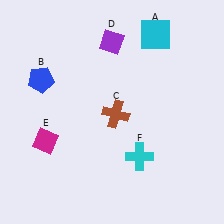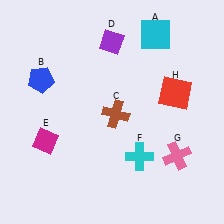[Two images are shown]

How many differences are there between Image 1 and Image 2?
There are 2 differences between the two images.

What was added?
A pink cross (G), a red square (H) were added in Image 2.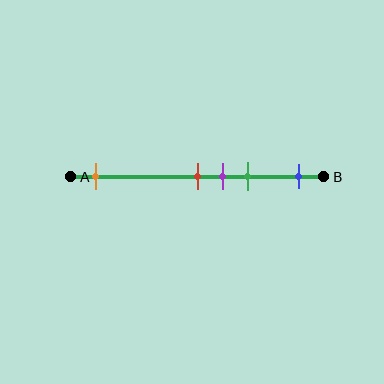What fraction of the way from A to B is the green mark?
The green mark is approximately 70% (0.7) of the way from A to B.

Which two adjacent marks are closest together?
The red and purple marks are the closest adjacent pair.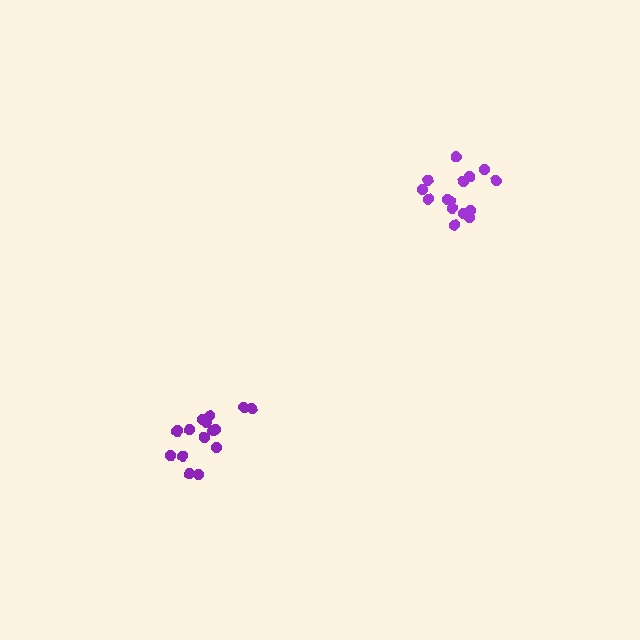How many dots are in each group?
Group 1: 16 dots, Group 2: 15 dots (31 total).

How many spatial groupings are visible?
There are 2 spatial groupings.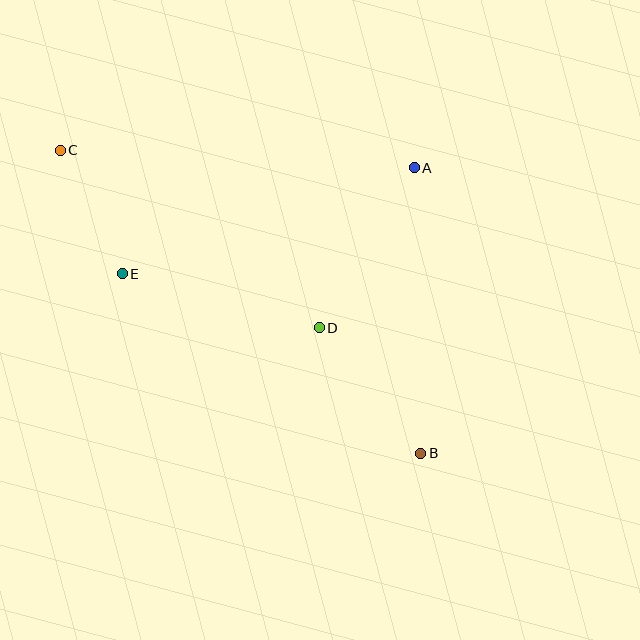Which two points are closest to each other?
Points C and E are closest to each other.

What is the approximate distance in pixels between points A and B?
The distance between A and B is approximately 286 pixels.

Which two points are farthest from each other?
Points B and C are farthest from each other.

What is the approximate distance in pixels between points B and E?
The distance between B and E is approximately 348 pixels.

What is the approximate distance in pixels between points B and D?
The distance between B and D is approximately 161 pixels.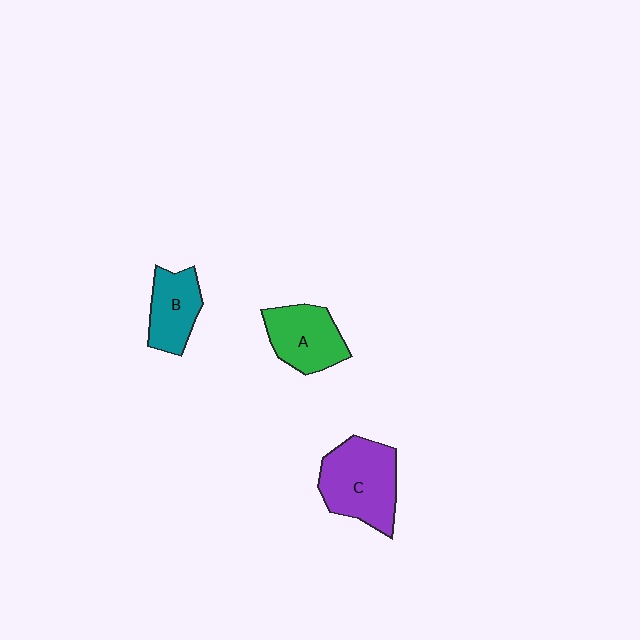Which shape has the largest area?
Shape C (purple).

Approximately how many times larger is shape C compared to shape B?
Approximately 1.6 times.